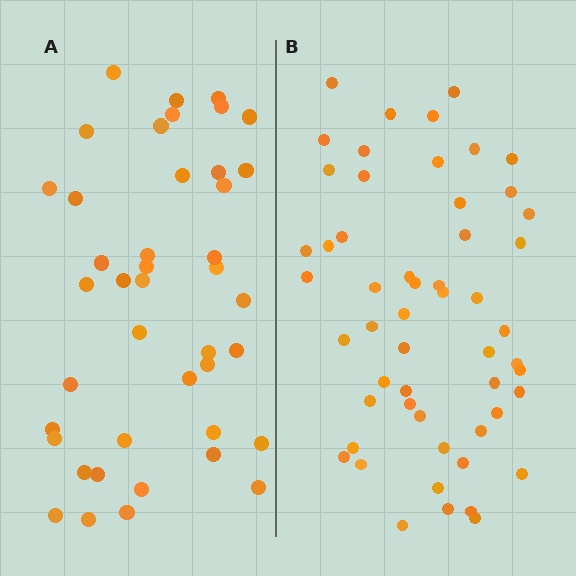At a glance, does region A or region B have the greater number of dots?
Region B (the right region) has more dots.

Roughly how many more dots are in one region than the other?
Region B has roughly 12 or so more dots than region A.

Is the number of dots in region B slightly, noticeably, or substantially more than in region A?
Region B has noticeably more, but not dramatically so. The ratio is roughly 1.3 to 1.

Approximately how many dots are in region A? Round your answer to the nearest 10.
About 40 dots. (The exact count is 42, which rounds to 40.)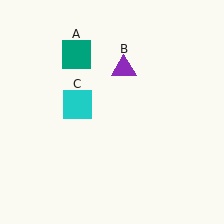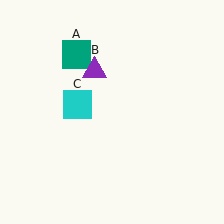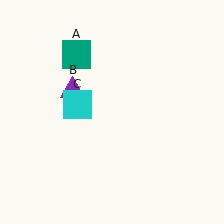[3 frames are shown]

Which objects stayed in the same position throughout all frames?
Teal square (object A) and cyan square (object C) remained stationary.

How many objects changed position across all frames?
1 object changed position: purple triangle (object B).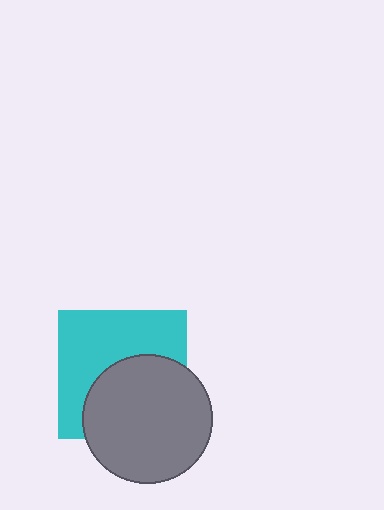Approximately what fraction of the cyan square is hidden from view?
Roughly 47% of the cyan square is hidden behind the gray circle.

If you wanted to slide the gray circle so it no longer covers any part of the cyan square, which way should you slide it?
Slide it down — that is the most direct way to separate the two shapes.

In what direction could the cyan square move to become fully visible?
The cyan square could move up. That would shift it out from behind the gray circle entirely.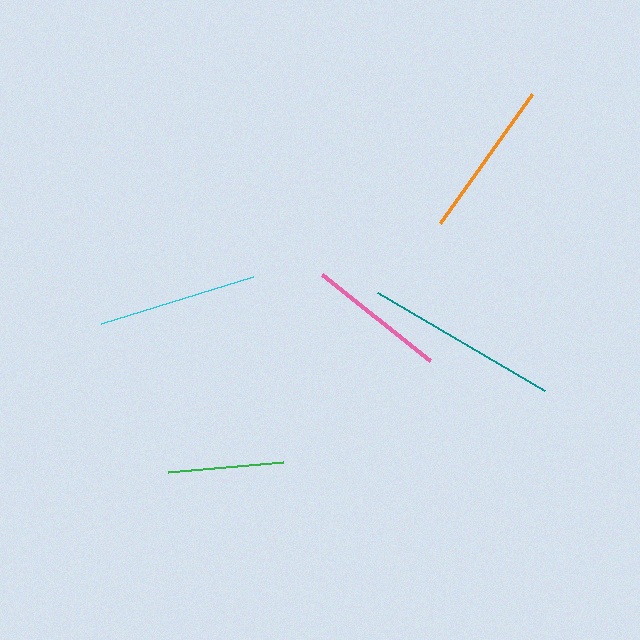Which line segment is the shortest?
The green line is the shortest at approximately 114 pixels.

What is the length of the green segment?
The green segment is approximately 114 pixels long.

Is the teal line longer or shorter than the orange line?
The teal line is longer than the orange line.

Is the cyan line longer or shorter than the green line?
The cyan line is longer than the green line.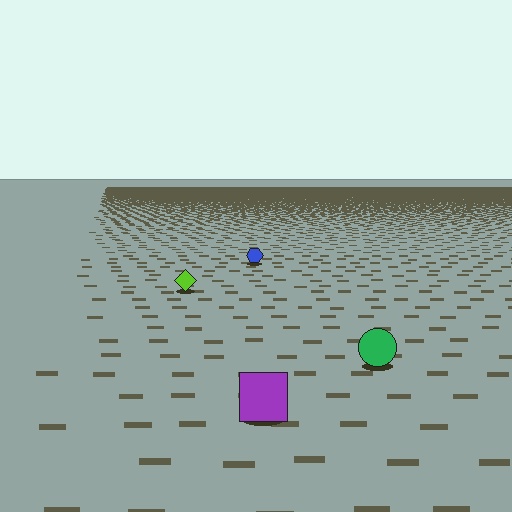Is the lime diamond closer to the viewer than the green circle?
No. The green circle is closer — you can tell from the texture gradient: the ground texture is coarser near it.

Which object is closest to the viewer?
The purple square is closest. The texture marks near it are larger and more spread out.